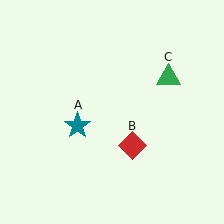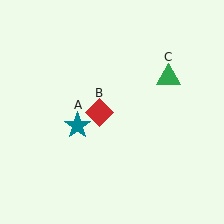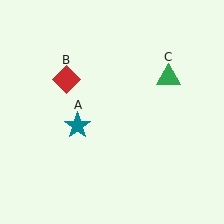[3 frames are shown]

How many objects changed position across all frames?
1 object changed position: red diamond (object B).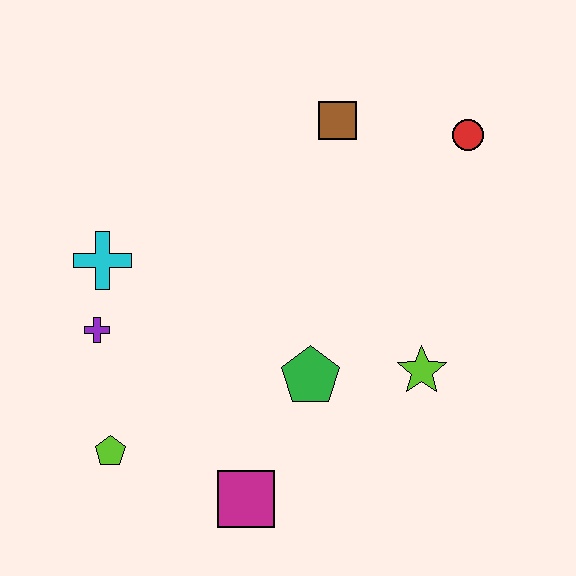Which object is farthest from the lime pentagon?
The red circle is farthest from the lime pentagon.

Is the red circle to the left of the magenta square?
No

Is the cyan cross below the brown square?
Yes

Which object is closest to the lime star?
The green pentagon is closest to the lime star.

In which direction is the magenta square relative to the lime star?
The magenta square is to the left of the lime star.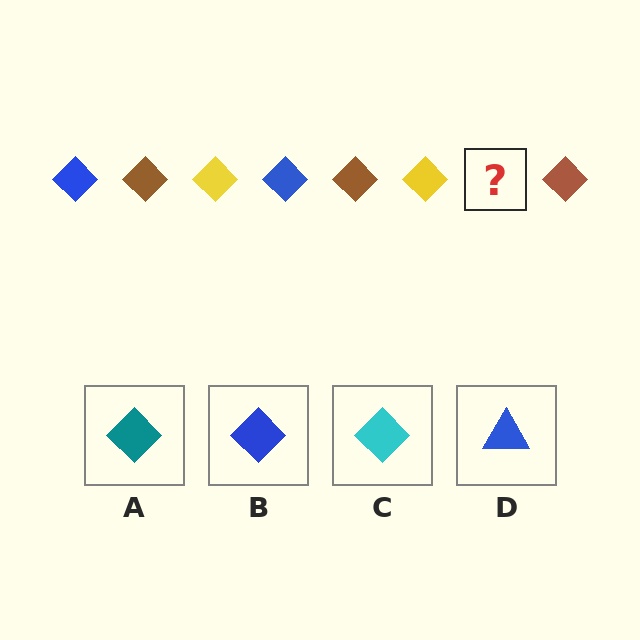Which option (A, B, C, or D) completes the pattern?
B.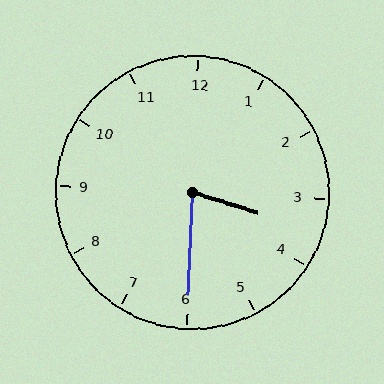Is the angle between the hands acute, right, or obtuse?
It is acute.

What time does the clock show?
3:30.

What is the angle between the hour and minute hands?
Approximately 75 degrees.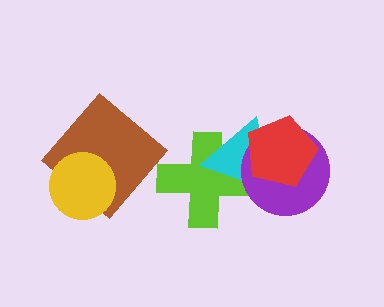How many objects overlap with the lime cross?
2 objects overlap with the lime cross.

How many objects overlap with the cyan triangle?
3 objects overlap with the cyan triangle.